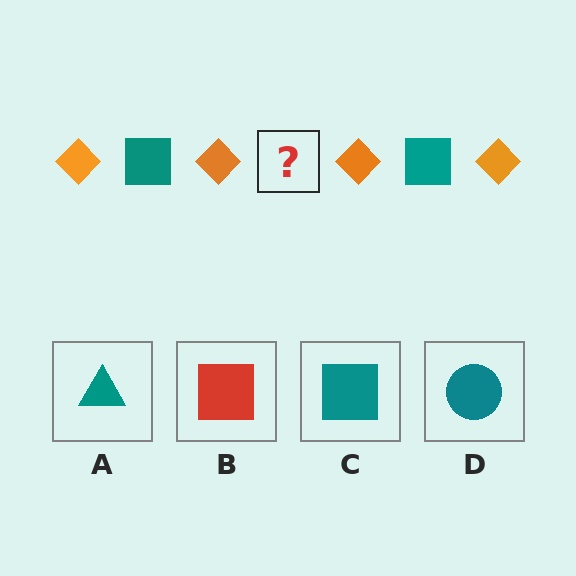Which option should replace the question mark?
Option C.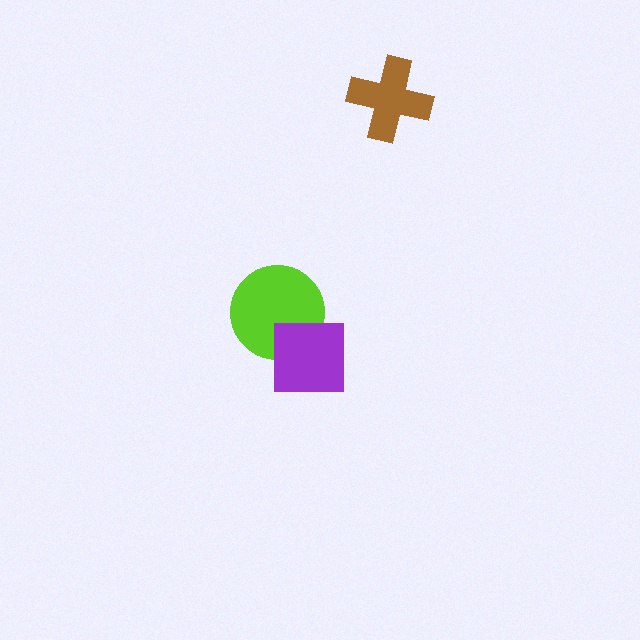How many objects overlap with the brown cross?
0 objects overlap with the brown cross.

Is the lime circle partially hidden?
Yes, it is partially covered by another shape.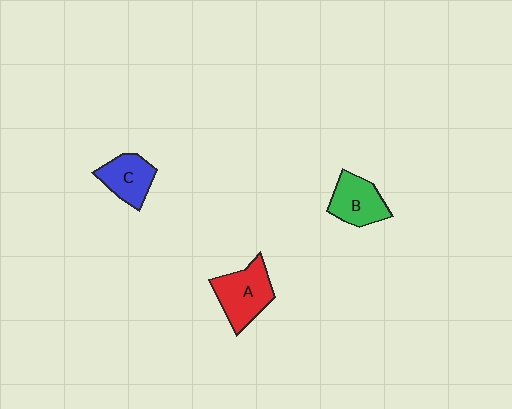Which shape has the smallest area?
Shape C (blue).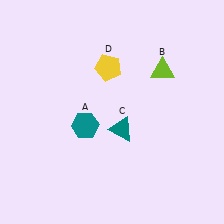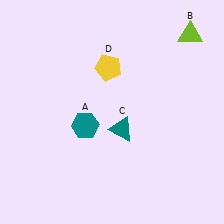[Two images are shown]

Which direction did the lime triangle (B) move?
The lime triangle (B) moved up.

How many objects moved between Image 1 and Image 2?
1 object moved between the two images.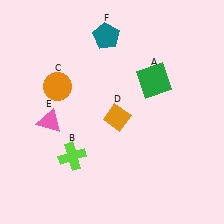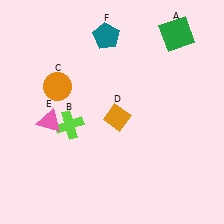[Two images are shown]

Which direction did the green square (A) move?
The green square (A) moved up.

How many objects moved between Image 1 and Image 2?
2 objects moved between the two images.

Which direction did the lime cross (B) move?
The lime cross (B) moved up.